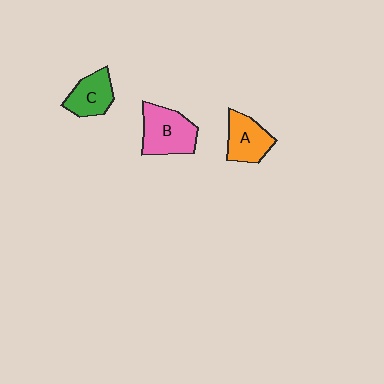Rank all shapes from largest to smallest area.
From largest to smallest: B (pink), A (orange), C (green).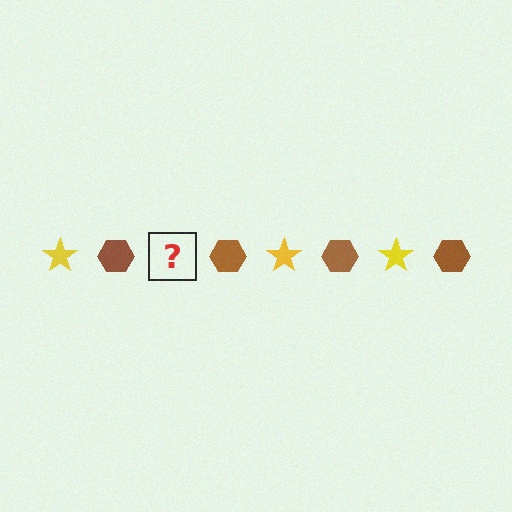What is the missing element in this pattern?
The missing element is a yellow star.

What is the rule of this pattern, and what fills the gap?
The rule is that the pattern alternates between yellow star and brown hexagon. The gap should be filled with a yellow star.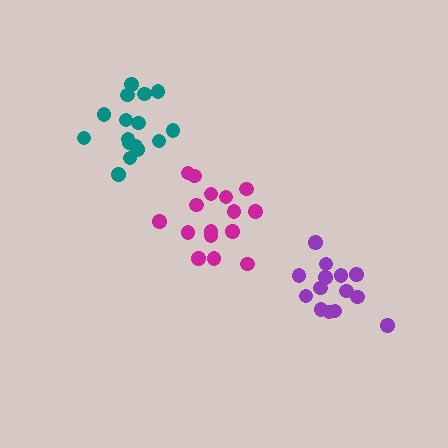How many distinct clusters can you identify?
There are 3 distinct clusters.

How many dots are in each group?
Group 1: 16 dots, Group 2: 14 dots, Group 3: 16 dots (46 total).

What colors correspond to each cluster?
The clusters are colored: magenta, purple, teal.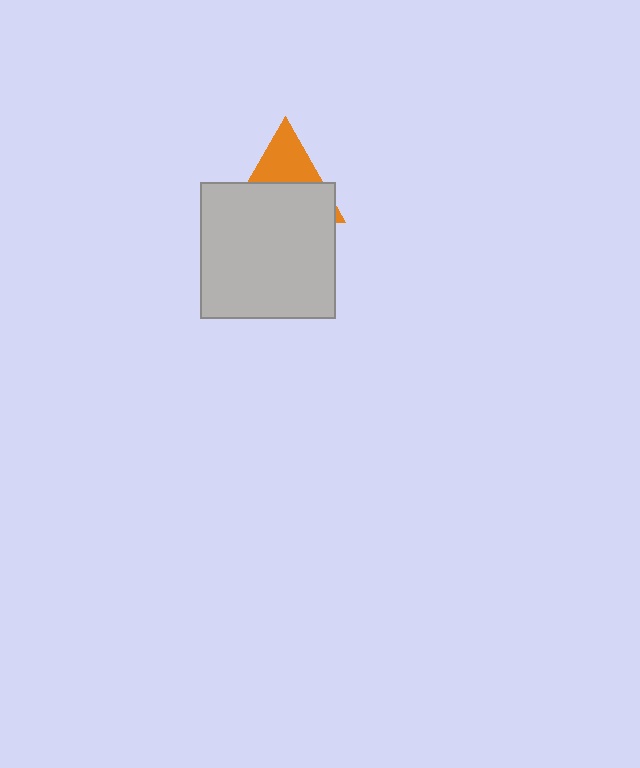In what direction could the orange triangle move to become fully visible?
The orange triangle could move up. That would shift it out from behind the light gray square entirely.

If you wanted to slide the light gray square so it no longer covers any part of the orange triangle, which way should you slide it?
Slide it down — that is the most direct way to separate the two shapes.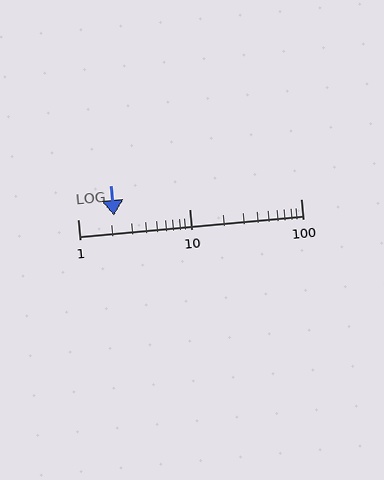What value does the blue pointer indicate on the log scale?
The pointer indicates approximately 2.1.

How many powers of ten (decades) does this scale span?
The scale spans 2 decades, from 1 to 100.